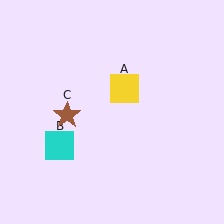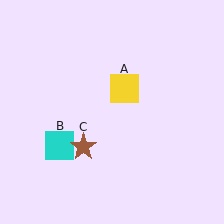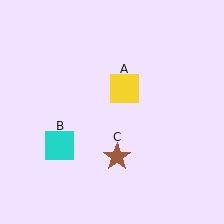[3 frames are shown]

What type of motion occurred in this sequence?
The brown star (object C) rotated counterclockwise around the center of the scene.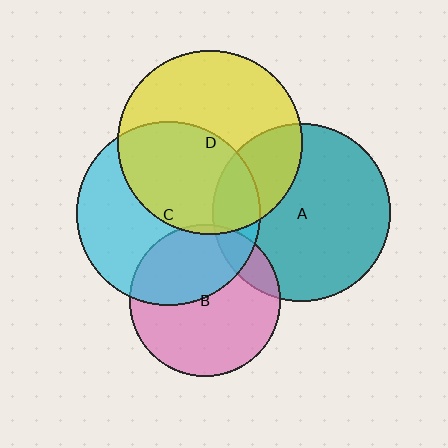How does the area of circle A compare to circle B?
Approximately 1.4 times.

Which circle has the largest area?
Circle D (yellow).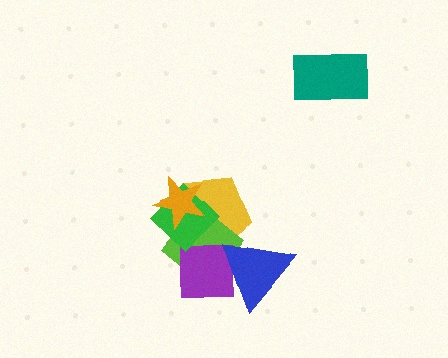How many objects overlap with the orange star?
3 objects overlap with the orange star.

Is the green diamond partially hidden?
Yes, it is partially covered by another shape.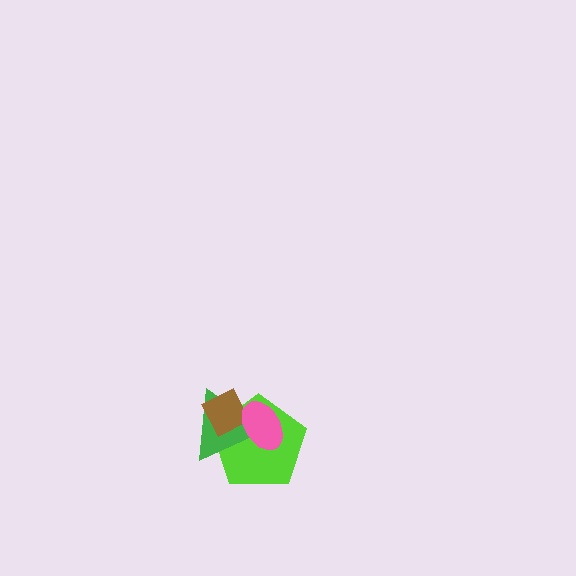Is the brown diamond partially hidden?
Yes, it is partially covered by another shape.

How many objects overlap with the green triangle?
3 objects overlap with the green triangle.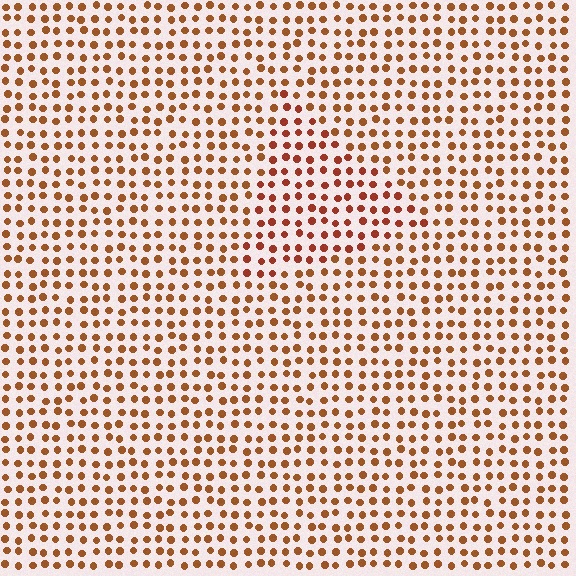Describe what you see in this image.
The image is filled with small brown elements in a uniform arrangement. A triangle-shaped region is visible where the elements are tinted to a slightly different hue, forming a subtle color boundary.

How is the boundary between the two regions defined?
The boundary is defined purely by a slight shift in hue (about 17 degrees). Spacing, size, and orientation are identical on both sides.